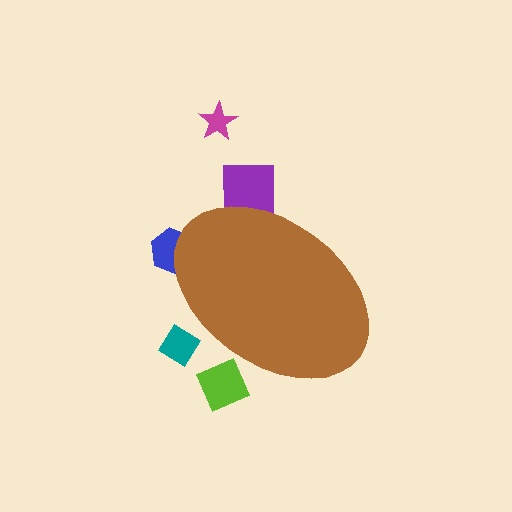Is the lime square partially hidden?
Yes, the lime square is partially hidden behind the brown ellipse.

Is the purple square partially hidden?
Yes, the purple square is partially hidden behind the brown ellipse.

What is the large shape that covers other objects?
A brown ellipse.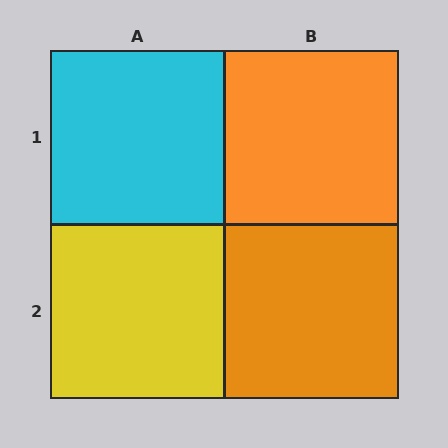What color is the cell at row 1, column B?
Orange.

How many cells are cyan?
1 cell is cyan.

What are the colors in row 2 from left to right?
Yellow, orange.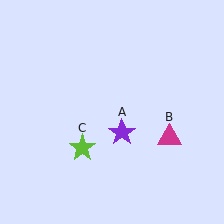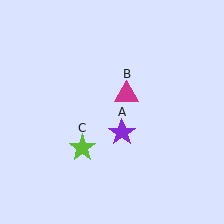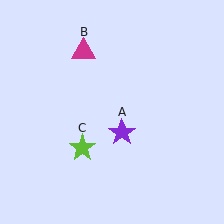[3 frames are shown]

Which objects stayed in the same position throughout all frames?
Purple star (object A) and lime star (object C) remained stationary.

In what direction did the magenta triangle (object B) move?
The magenta triangle (object B) moved up and to the left.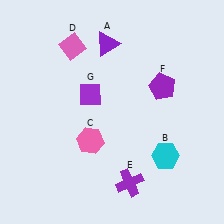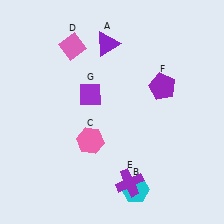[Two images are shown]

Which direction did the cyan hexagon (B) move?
The cyan hexagon (B) moved down.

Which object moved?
The cyan hexagon (B) moved down.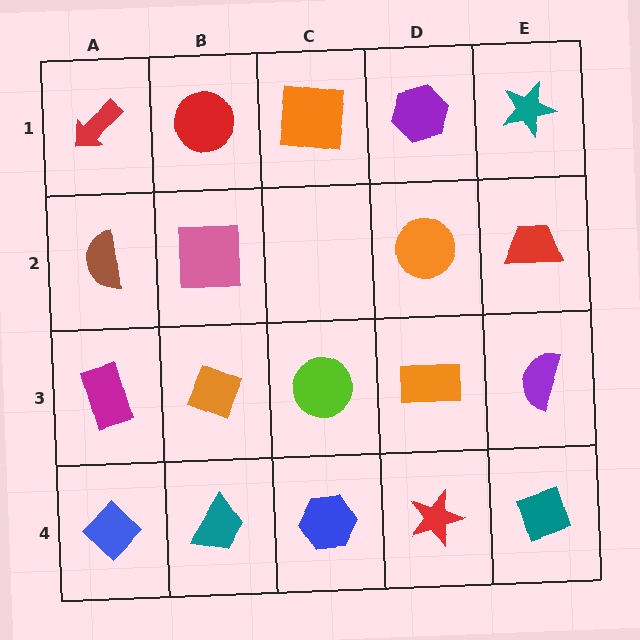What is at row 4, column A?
A blue diamond.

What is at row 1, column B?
A red circle.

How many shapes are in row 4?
5 shapes.